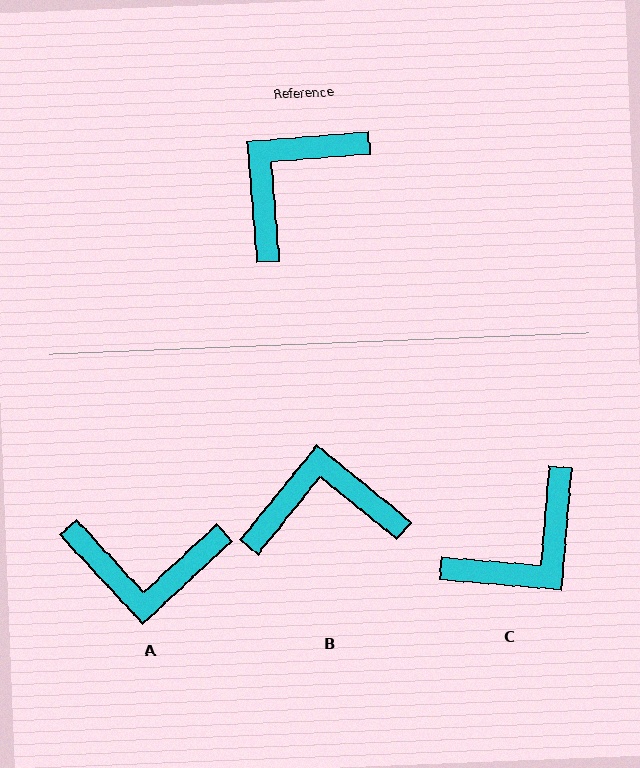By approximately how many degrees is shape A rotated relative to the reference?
Approximately 129 degrees counter-clockwise.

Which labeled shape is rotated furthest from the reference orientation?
C, about 171 degrees away.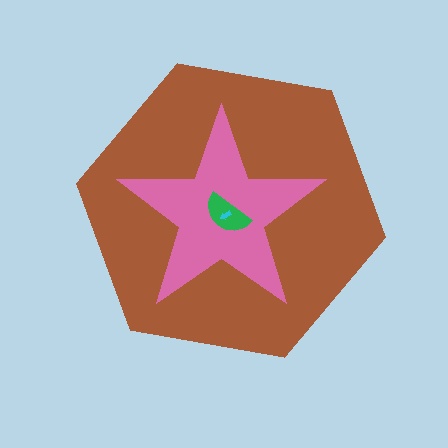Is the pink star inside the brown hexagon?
Yes.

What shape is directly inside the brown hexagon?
The pink star.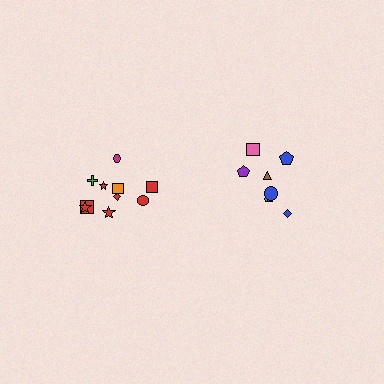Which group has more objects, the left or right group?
The left group.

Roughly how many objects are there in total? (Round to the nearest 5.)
Roughly 20 objects in total.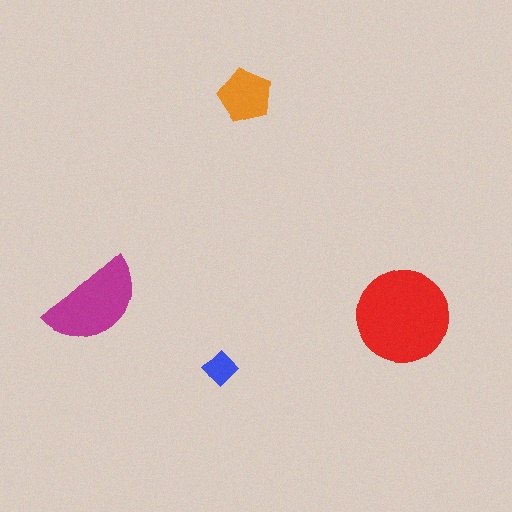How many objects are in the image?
There are 4 objects in the image.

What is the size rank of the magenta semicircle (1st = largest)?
2nd.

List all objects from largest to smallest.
The red circle, the magenta semicircle, the orange pentagon, the blue diamond.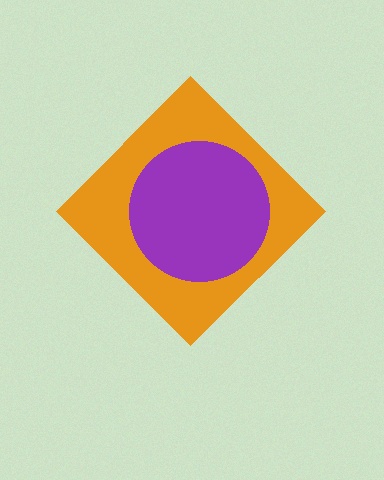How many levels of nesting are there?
2.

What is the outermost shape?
The orange diamond.